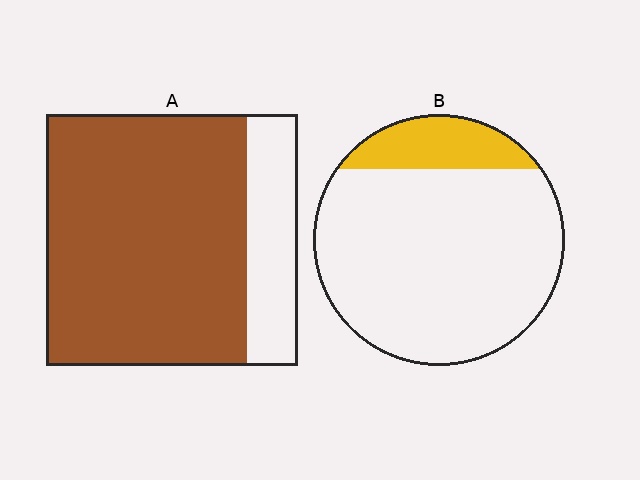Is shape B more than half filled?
No.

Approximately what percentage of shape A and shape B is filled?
A is approximately 80% and B is approximately 15%.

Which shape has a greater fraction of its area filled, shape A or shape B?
Shape A.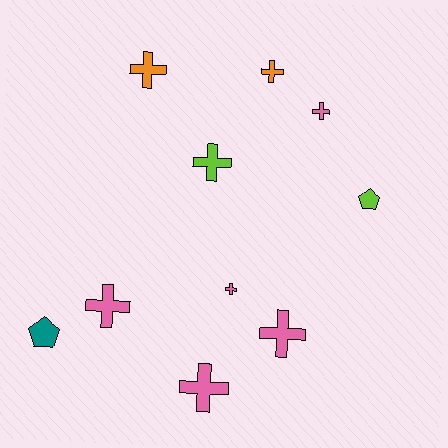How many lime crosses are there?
There is 1 lime cross.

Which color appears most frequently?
Pink, with 5 objects.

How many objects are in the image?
There are 10 objects.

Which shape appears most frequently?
Cross, with 8 objects.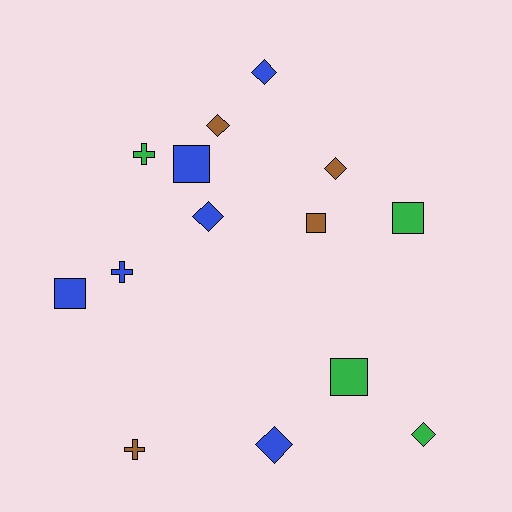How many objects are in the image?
There are 14 objects.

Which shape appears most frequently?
Diamond, with 6 objects.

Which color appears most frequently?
Blue, with 6 objects.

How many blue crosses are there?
There is 1 blue cross.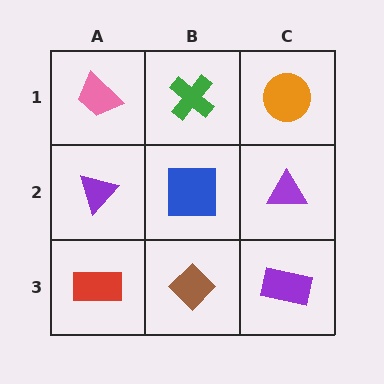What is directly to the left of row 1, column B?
A pink trapezoid.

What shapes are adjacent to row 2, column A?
A pink trapezoid (row 1, column A), a red rectangle (row 3, column A), a blue square (row 2, column B).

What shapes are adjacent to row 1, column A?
A purple triangle (row 2, column A), a green cross (row 1, column B).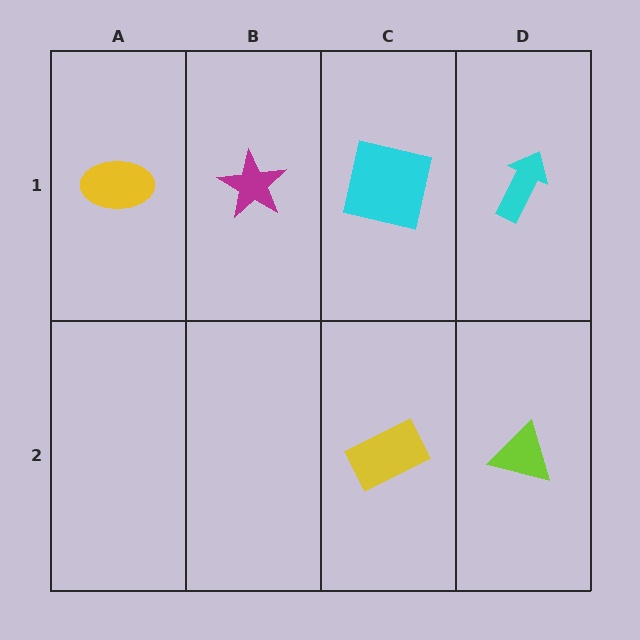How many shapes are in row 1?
4 shapes.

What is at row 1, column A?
A yellow ellipse.